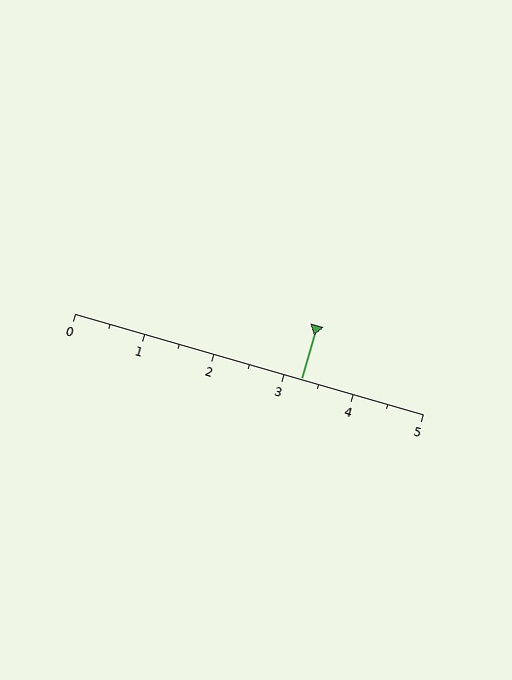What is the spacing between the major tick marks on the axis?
The major ticks are spaced 1 apart.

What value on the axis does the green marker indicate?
The marker indicates approximately 3.2.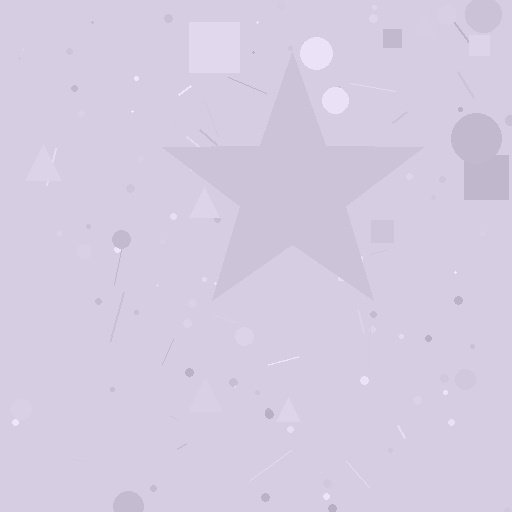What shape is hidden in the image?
A star is hidden in the image.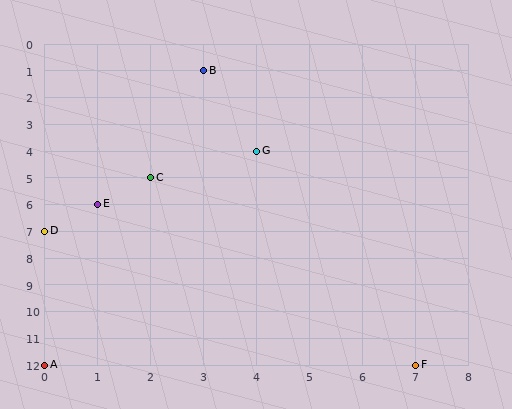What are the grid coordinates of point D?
Point D is at grid coordinates (0, 7).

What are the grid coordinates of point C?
Point C is at grid coordinates (2, 5).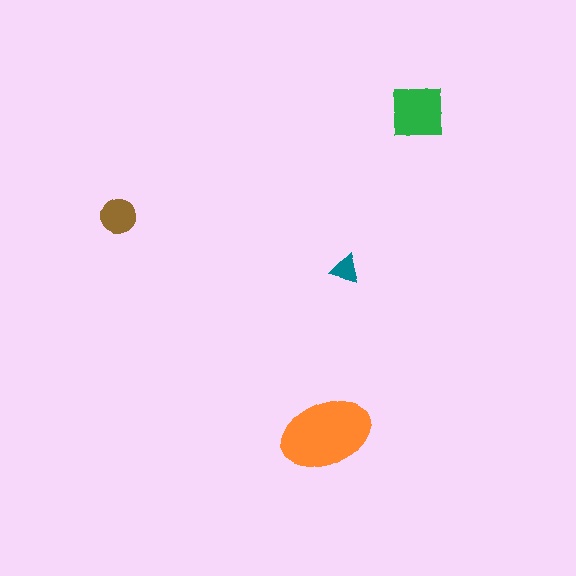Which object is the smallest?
The teal triangle.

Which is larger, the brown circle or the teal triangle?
The brown circle.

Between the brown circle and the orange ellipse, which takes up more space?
The orange ellipse.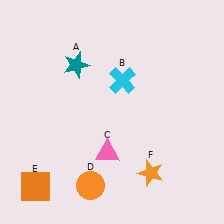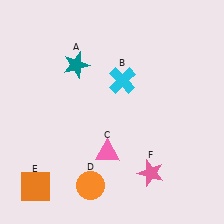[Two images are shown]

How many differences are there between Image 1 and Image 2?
There is 1 difference between the two images.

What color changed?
The star (F) changed from orange in Image 1 to pink in Image 2.